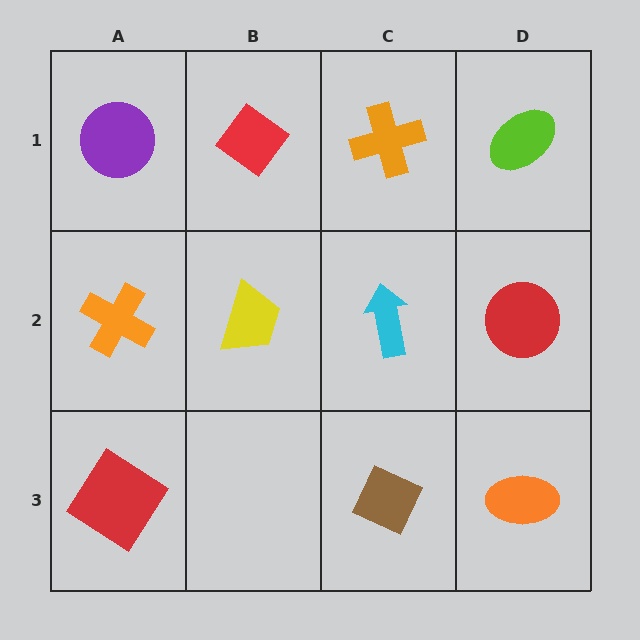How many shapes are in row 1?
4 shapes.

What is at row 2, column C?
A cyan arrow.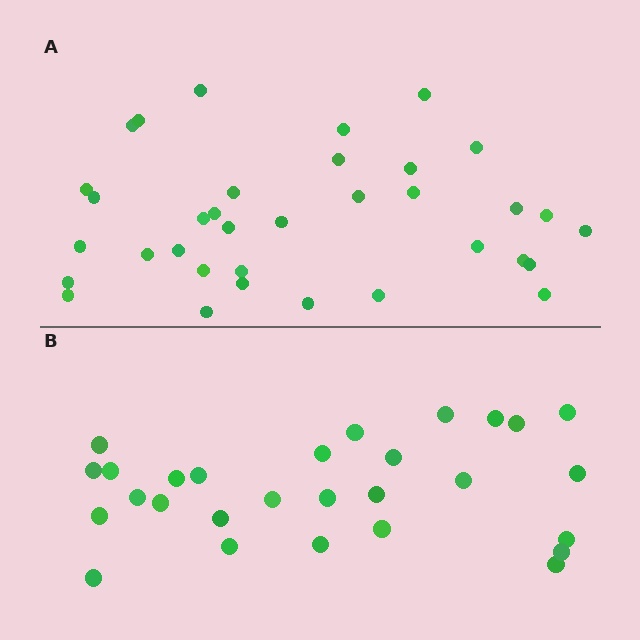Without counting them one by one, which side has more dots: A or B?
Region A (the top region) has more dots.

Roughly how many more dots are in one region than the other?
Region A has roughly 8 or so more dots than region B.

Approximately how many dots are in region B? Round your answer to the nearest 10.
About 30 dots. (The exact count is 28, which rounds to 30.)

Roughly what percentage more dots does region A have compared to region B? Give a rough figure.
About 25% more.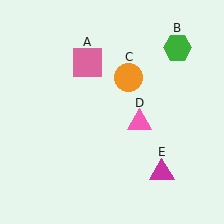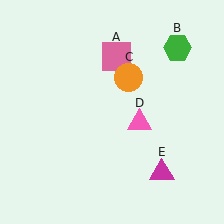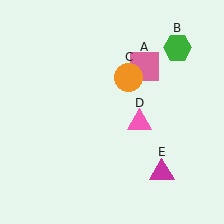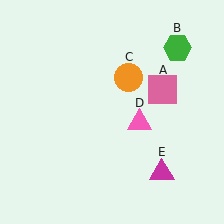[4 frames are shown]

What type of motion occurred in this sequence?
The pink square (object A) rotated clockwise around the center of the scene.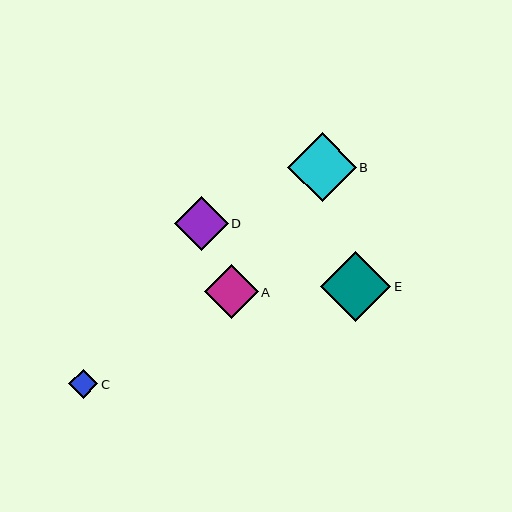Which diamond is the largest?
Diamond E is the largest with a size of approximately 70 pixels.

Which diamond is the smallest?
Diamond C is the smallest with a size of approximately 29 pixels.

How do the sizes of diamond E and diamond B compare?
Diamond E and diamond B are approximately the same size.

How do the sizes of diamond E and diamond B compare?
Diamond E and diamond B are approximately the same size.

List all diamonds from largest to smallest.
From largest to smallest: E, B, A, D, C.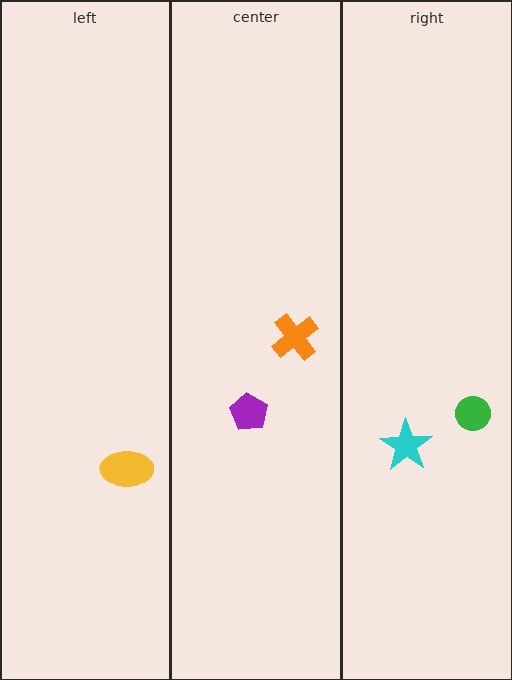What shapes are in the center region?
The orange cross, the purple pentagon.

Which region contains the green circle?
The right region.